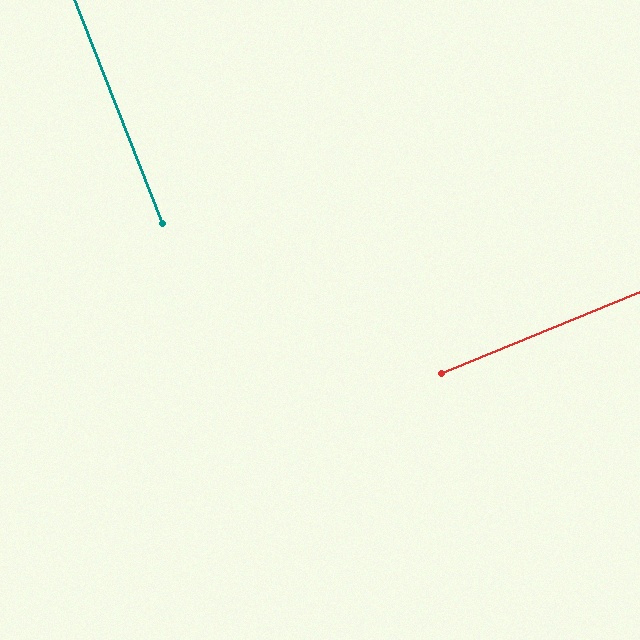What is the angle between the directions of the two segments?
Approximately 89 degrees.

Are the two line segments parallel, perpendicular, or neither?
Perpendicular — they meet at approximately 89°.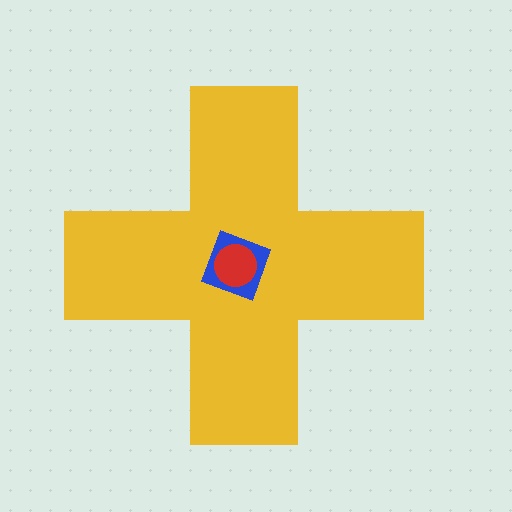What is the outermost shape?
The yellow cross.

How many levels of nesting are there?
3.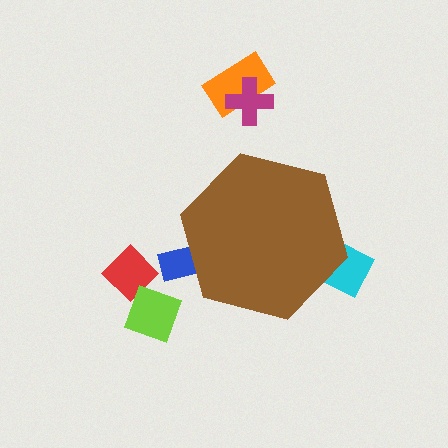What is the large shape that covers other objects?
A brown hexagon.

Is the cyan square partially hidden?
Yes, the cyan square is partially hidden behind the brown hexagon.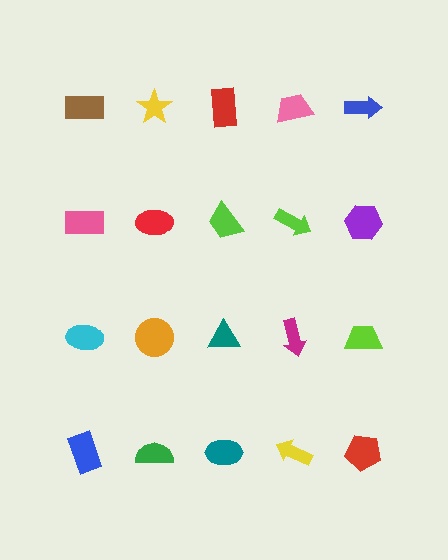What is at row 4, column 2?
A green semicircle.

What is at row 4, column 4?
A yellow arrow.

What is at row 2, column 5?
A purple hexagon.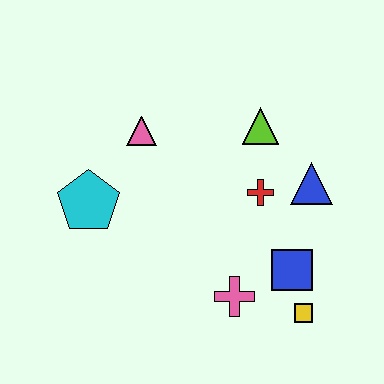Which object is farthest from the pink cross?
The pink triangle is farthest from the pink cross.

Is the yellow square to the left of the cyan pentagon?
No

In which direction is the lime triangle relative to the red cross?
The lime triangle is above the red cross.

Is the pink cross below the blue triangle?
Yes